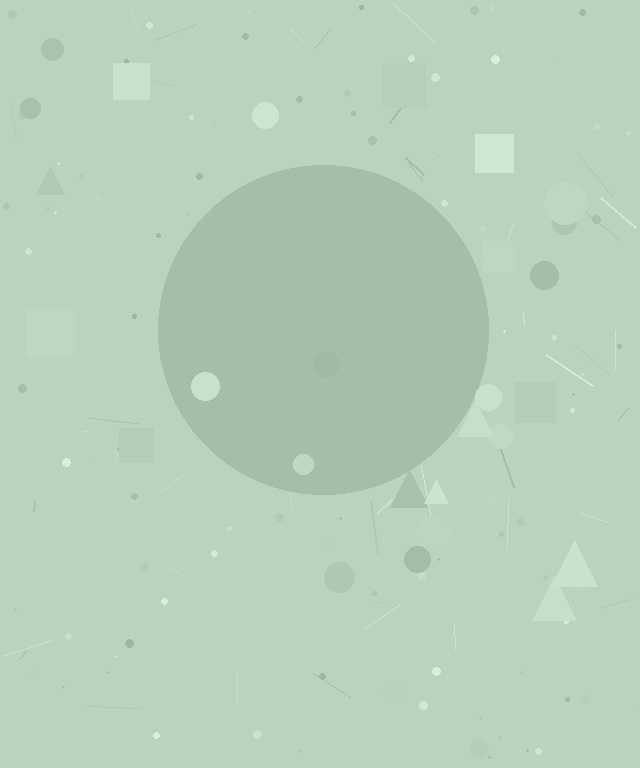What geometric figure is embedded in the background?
A circle is embedded in the background.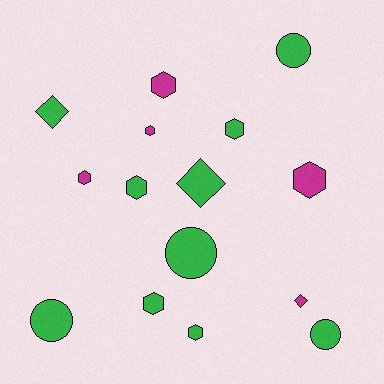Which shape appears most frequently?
Hexagon, with 8 objects.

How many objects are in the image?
There are 15 objects.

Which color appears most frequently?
Green, with 10 objects.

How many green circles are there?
There are 4 green circles.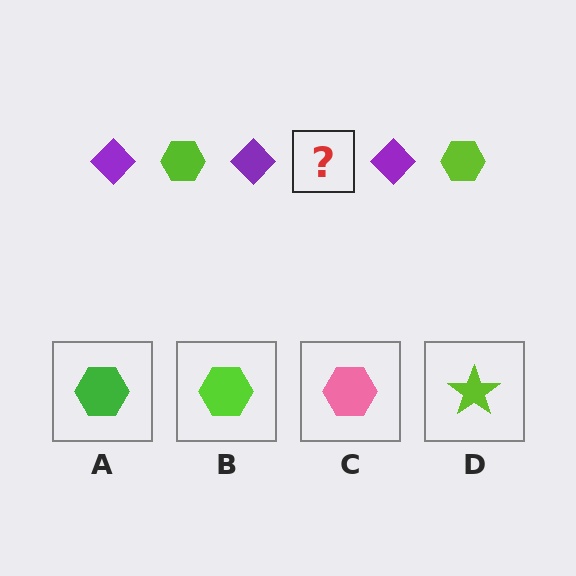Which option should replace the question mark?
Option B.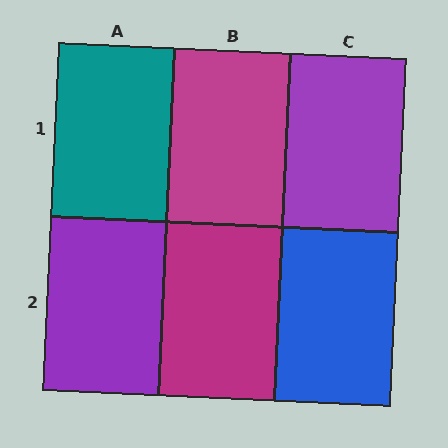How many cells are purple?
2 cells are purple.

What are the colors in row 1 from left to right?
Teal, magenta, purple.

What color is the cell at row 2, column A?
Purple.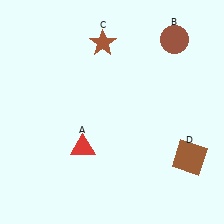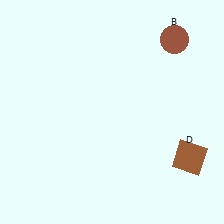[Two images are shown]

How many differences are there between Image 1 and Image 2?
There are 2 differences between the two images.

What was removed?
The brown star (C), the red triangle (A) were removed in Image 2.